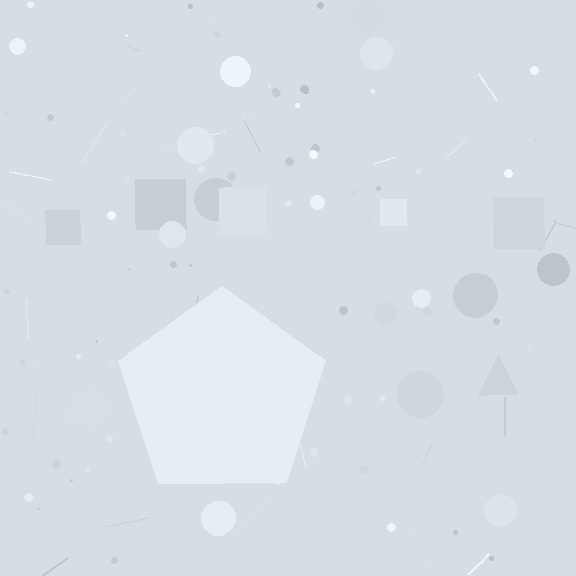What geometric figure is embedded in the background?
A pentagon is embedded in the background.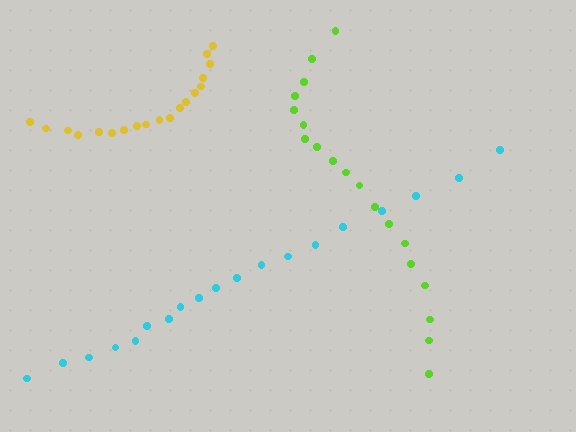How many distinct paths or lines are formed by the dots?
There are 3 distinct paths.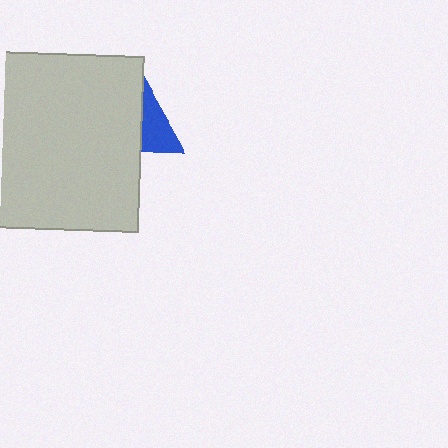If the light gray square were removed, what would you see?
You would see the complete blue triangle.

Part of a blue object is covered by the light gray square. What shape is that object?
It is a triangle.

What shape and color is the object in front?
The object in front is a light gray square.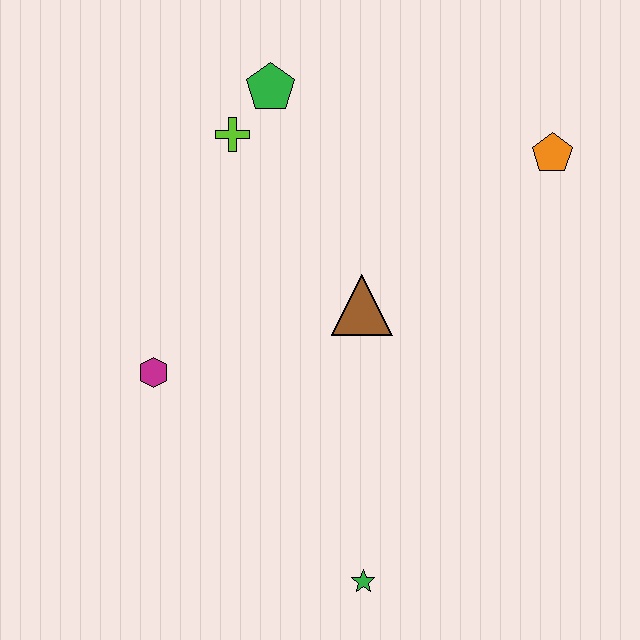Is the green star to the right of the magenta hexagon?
Yes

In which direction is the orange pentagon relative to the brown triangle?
The orange pentagon is to the right of the brown triangle.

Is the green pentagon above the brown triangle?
Yes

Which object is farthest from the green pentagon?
The green star is farthest from the green pentagon.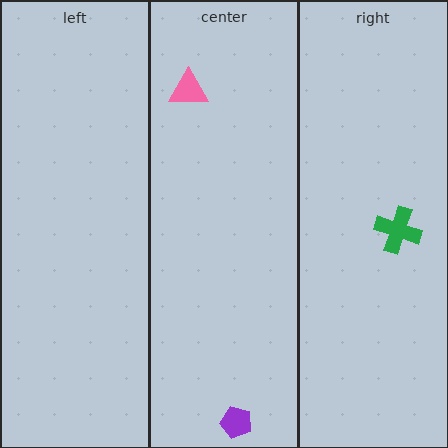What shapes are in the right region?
The green cross.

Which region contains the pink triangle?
The center region.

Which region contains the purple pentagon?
The center region.